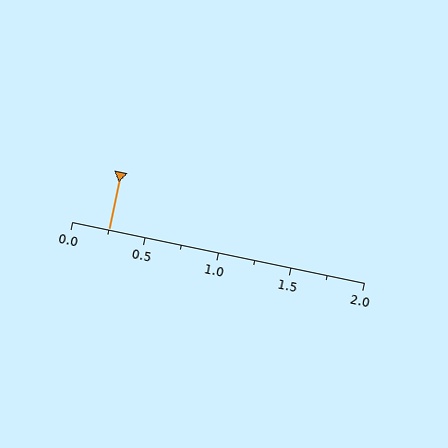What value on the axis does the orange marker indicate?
The marker indicates approximately 0.25.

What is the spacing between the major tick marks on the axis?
The major ticks are spaced 0.5 apart.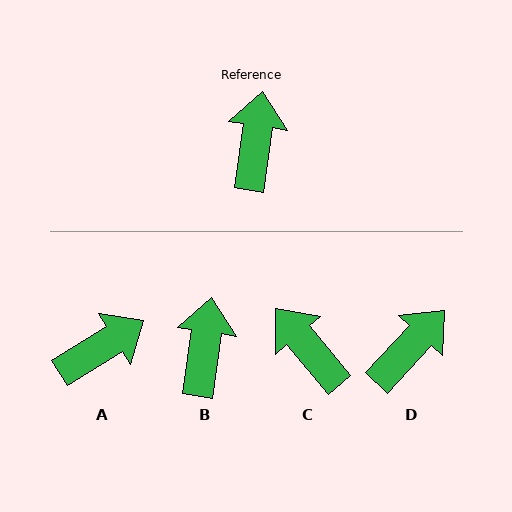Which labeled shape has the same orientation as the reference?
B.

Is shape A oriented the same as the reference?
No, it is off by about 50 degrees.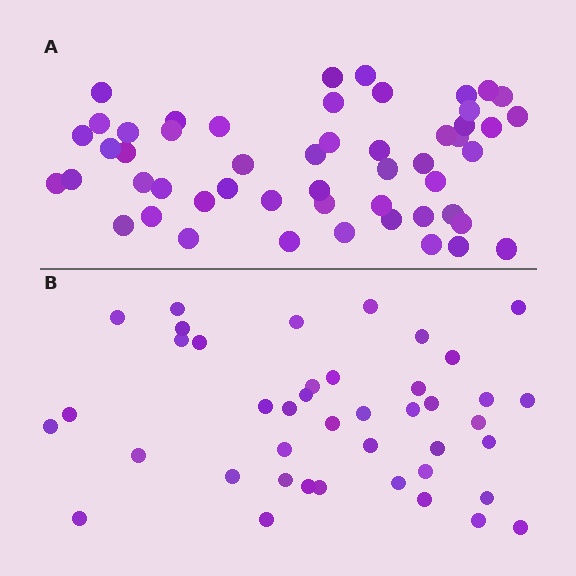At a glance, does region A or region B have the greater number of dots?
Region A (the top region) has more dots.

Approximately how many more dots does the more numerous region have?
Region A has roughly 10 or so more dots than region B.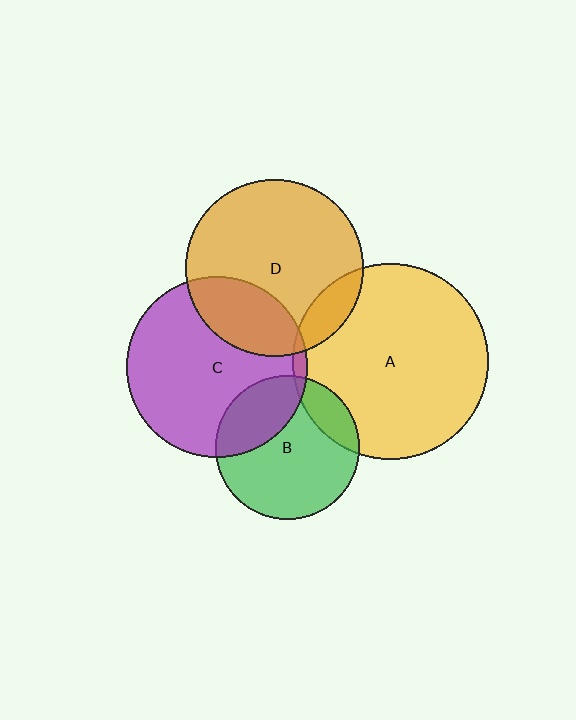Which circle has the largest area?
Circle A (yellow).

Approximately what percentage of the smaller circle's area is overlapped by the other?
Approximately 30%.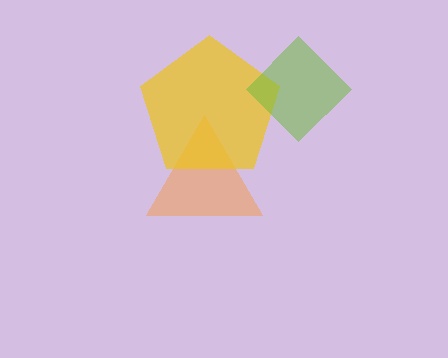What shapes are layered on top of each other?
The layered shapes are: an orange triangle, a yellow pentagon, a lime diamond.